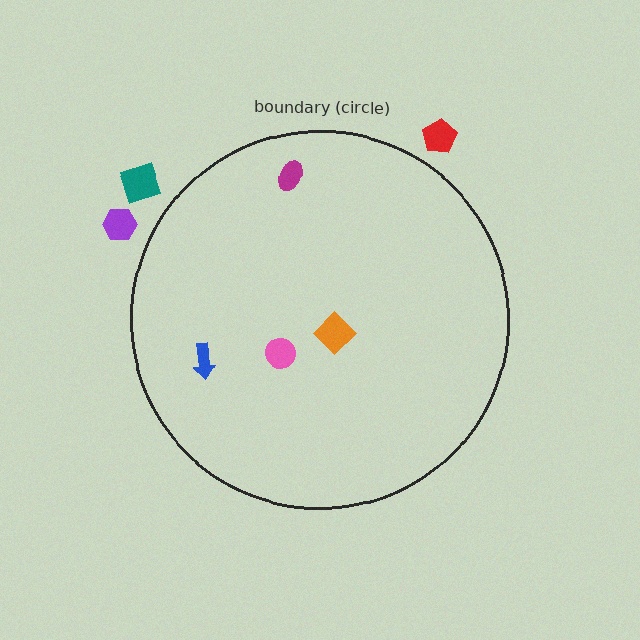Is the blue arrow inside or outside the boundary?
Inside.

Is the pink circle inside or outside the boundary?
Inside.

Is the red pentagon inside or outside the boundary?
Outside.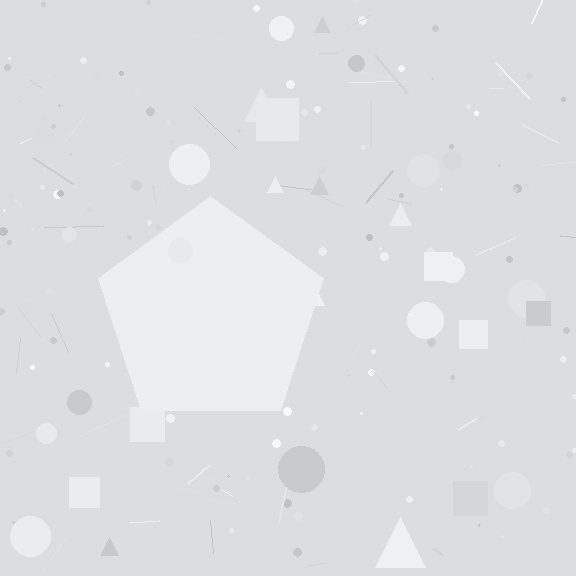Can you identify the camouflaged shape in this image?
The camouflaged shape is a pentagon.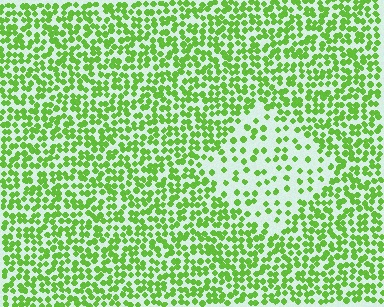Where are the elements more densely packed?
The elements are more densely packed outside the diamond boundary.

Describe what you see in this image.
The image contains small lime elements arranged at two different densities. A diamond-shaped region is visible where the elements are less densely packed than the surrounding area.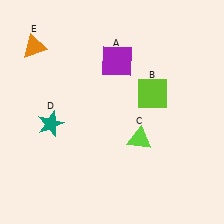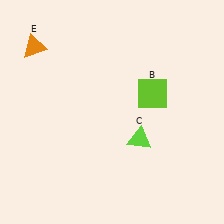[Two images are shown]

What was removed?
The teal star (D), the purple square (A) were removed in Image 2.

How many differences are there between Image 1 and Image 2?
There are 2 differences between the two images.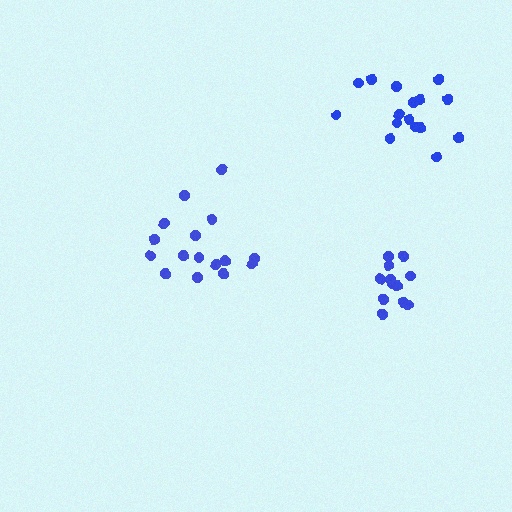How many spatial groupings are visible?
There are 3 spatial groupings.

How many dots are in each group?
Group 1: 16 dots, Group 2: 16 dots, Group 3: 12 dots (44 total).